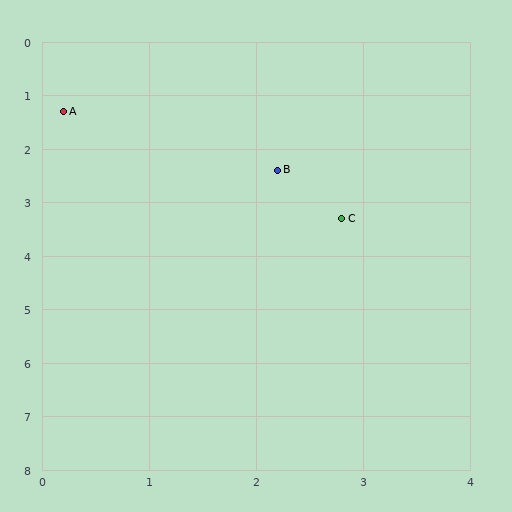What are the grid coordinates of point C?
Point C is at approximately (2.8, 3.3).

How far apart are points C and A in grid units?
Points C and A are about 3.3 grid units apart.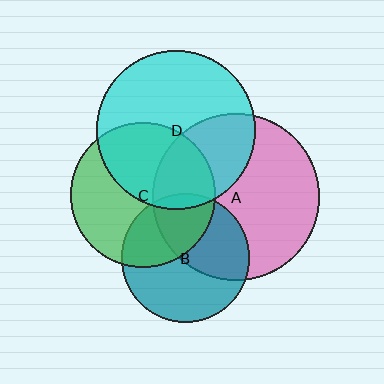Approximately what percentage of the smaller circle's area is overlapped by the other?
Approximately 45%.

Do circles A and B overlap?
Yes.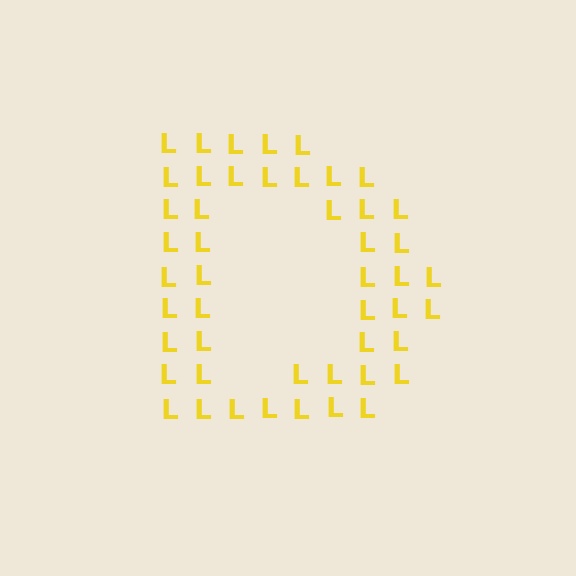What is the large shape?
The large shape is the letter D.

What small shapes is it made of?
It is made of small letter L's.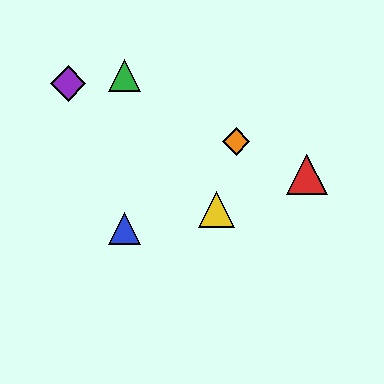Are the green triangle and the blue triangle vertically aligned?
Yes, both are at x≈125.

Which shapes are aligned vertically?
The blue triangle, the green triangle are aligned vertically.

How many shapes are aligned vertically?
2 shapes (the blue triangle, the green triangle) are aligned vertically.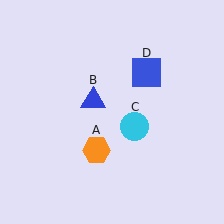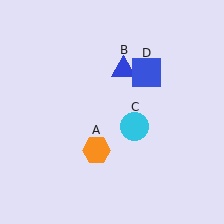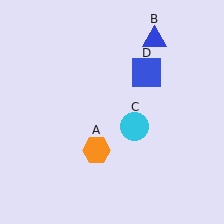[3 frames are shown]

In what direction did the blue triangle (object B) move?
The blue triangle (object B) moved up and to the right.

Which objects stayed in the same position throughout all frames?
Orange hexagon (object A) and cyan circle (object C) and blue square (object D) remained stationary.